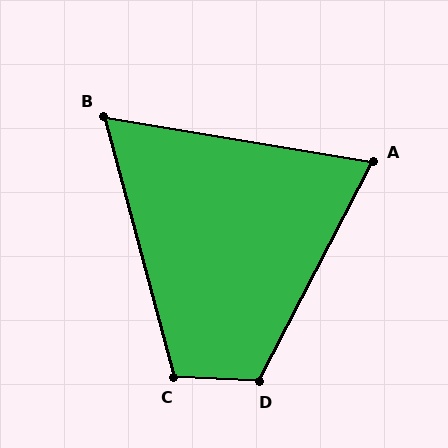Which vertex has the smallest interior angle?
B, at approximately 65 degrees.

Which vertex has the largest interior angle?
D, at approximately 115 degrees.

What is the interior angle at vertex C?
Approximately 108 degrees (obtuse).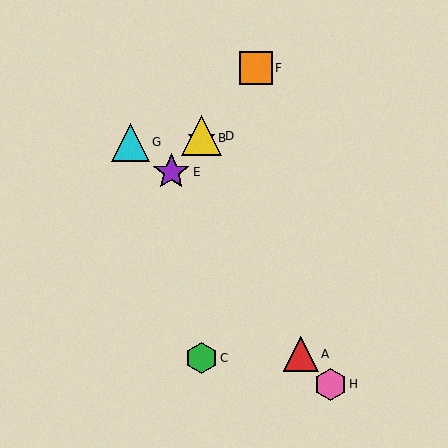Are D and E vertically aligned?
No, D is at x≈202 and E is at x≈171.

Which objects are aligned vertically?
Objects B, C, D are aligned vertically.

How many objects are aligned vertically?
3 objects (B, C, D) are aligned vertically.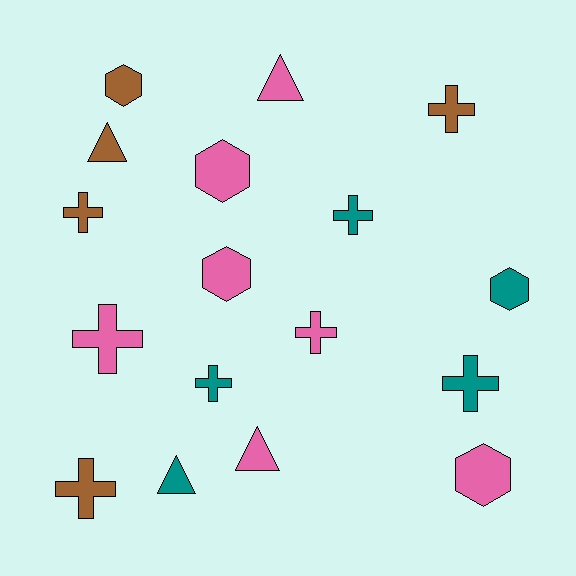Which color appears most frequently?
Pink, with 7 objects.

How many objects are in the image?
There are 17 objects.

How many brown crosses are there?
There are 3 brown crosses.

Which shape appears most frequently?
Cross, with 8 objects.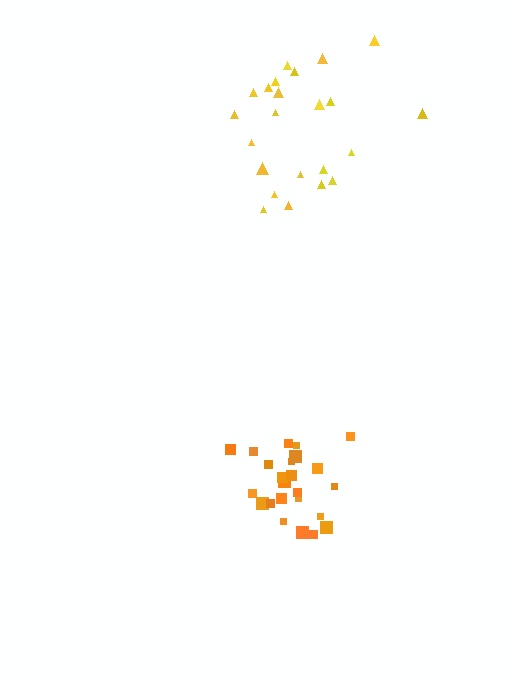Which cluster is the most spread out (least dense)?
Yellow.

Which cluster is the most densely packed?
Orange.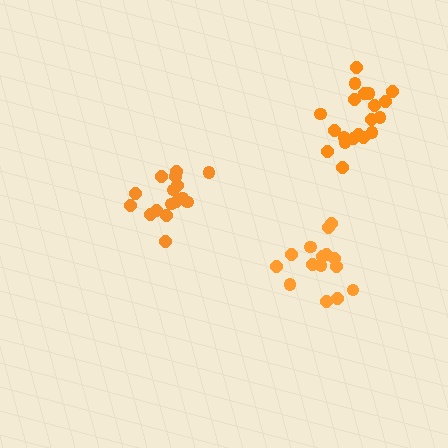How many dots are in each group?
Group 1: 16 dots, Group 2: 20 dots, Group 3: 15 dots (51 total).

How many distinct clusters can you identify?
There are 3 distinct clusters.